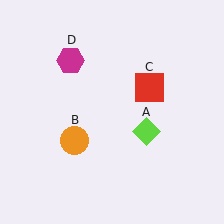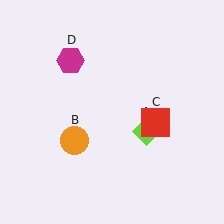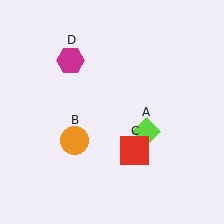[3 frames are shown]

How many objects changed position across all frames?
1 object changed position: red square (object C).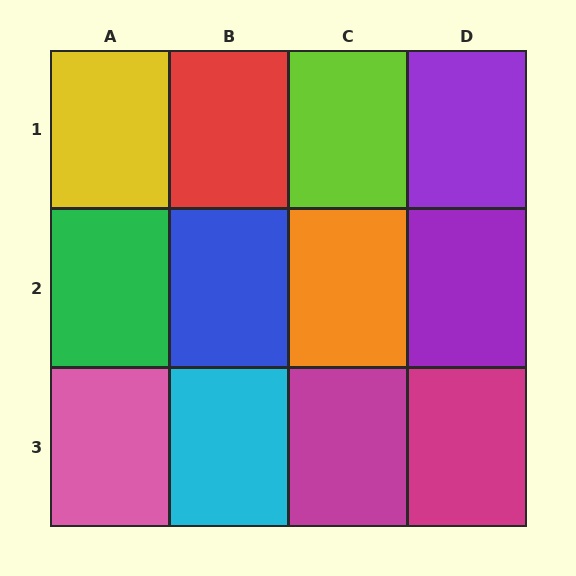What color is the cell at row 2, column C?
Orange.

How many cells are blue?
1 cell is blue.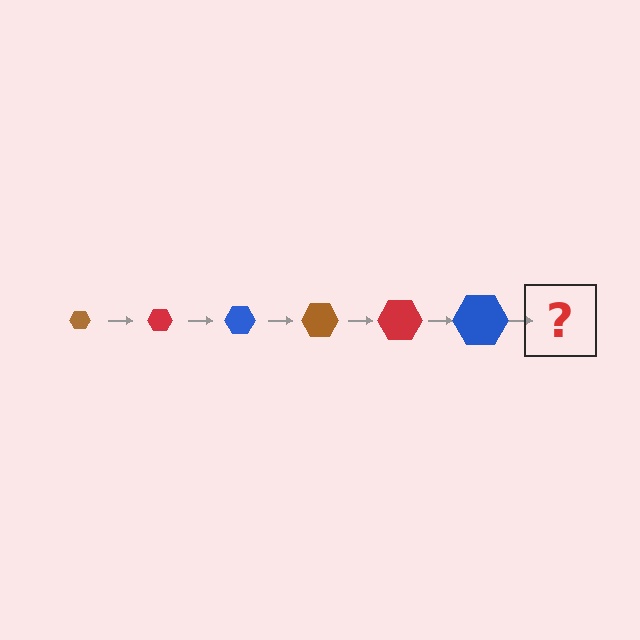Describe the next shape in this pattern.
It should be a brown hexagon, larger than the previous one.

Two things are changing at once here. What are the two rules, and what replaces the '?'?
The two rules are that the hexagon grows larger each step and the color cycles through brown, red, and blue. The '?' should be a brown hexagon, larger than the previous one.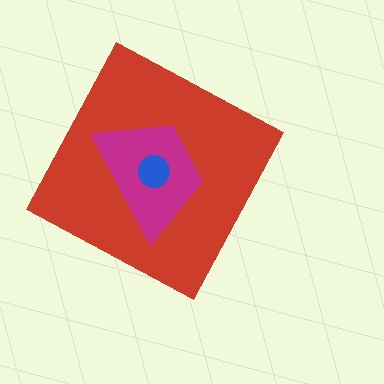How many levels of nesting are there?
3.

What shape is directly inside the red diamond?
The magenta trapezoid.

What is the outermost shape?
The red diamond.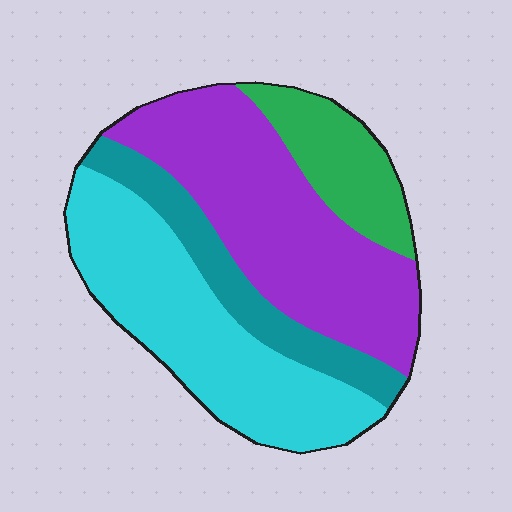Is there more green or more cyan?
Cyan.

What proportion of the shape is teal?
Teal covers about 15% of the shape.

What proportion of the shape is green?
Green takes up about one eighth (1/8) of the shape.